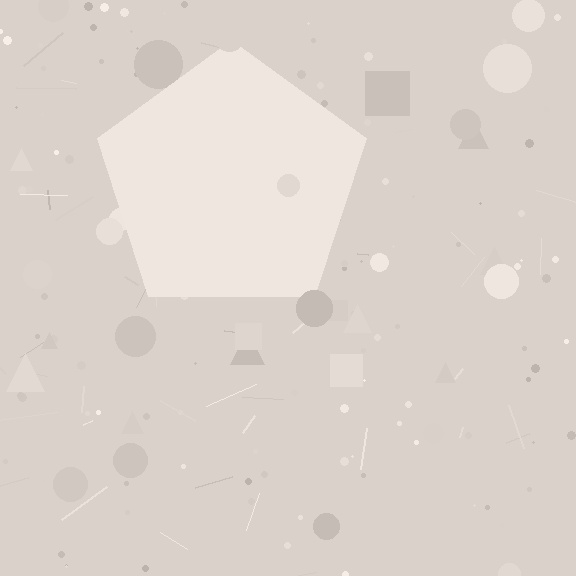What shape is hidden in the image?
A pentagon is hidden in the image.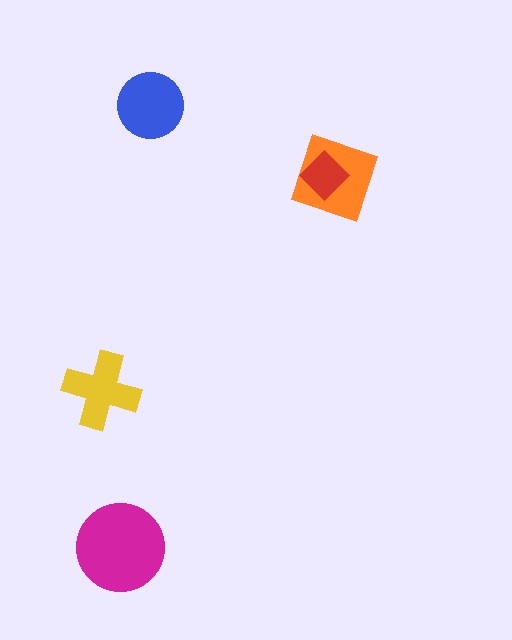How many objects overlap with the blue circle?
0 objects overlap with the blue circle.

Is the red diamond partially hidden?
No, no other shape covers it.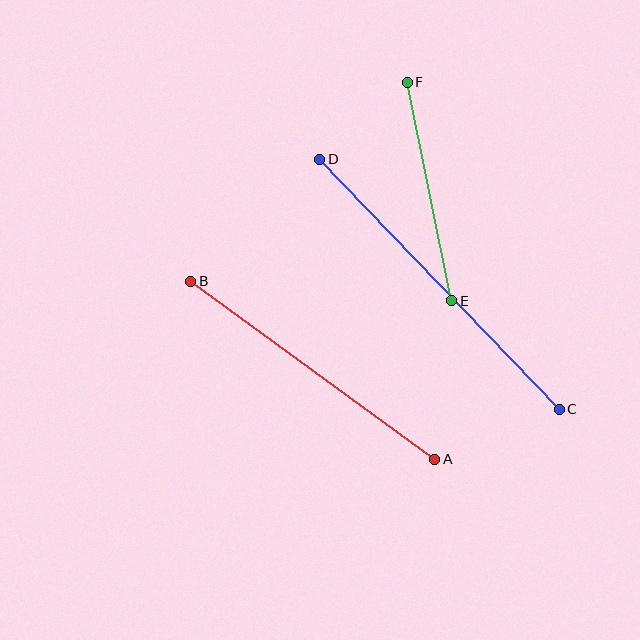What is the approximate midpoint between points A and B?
The midpoint is at approximately (313, 370) pixels.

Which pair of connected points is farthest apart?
Points C and D are farthest apart.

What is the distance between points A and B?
The distance is approximately 302 pixels.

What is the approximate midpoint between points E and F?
The midpoint is at approximately (429, 192) pixels.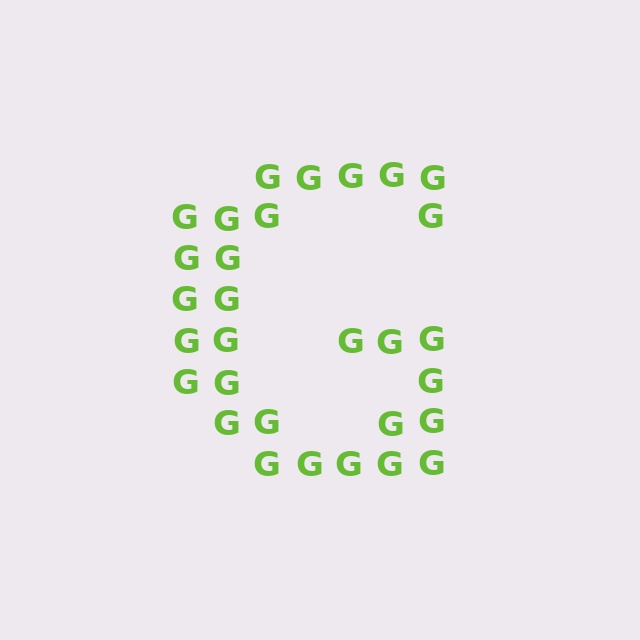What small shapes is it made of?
It is made of small letter G's.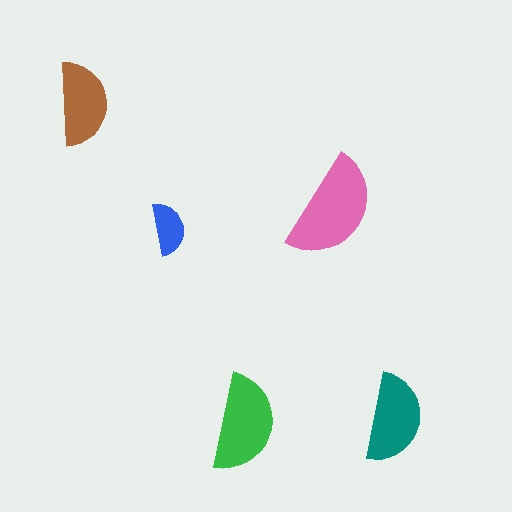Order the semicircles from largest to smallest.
the pink one, the green one, the teal one, the brown one, the blue one.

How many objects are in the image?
There are 5 objects in the image.